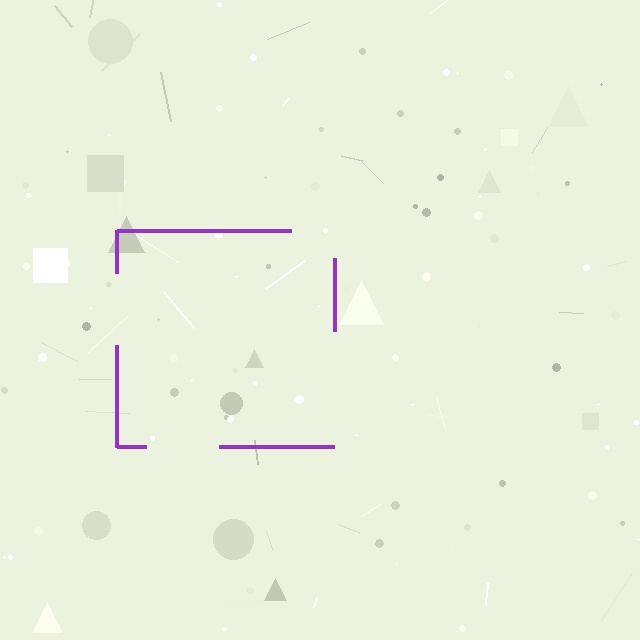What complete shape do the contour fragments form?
The contour fragments form a square.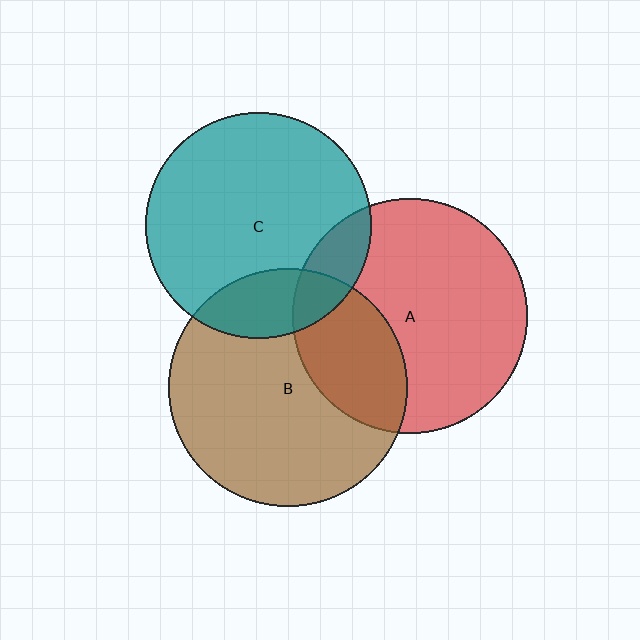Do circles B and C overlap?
Yes.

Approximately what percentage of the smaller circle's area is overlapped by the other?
Approximately 20%.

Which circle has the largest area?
Circle B (brown).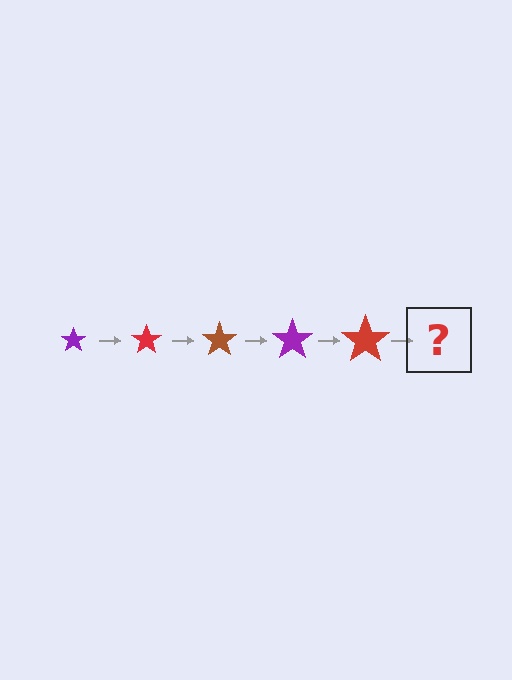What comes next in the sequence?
The next element should be a brown star, larger than the previous one.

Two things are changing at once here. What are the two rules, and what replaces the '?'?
The two rules are that the star grows larger each step and the color cycles through purple, red, and brown. The '?' should be a brown star, larger than the previous one.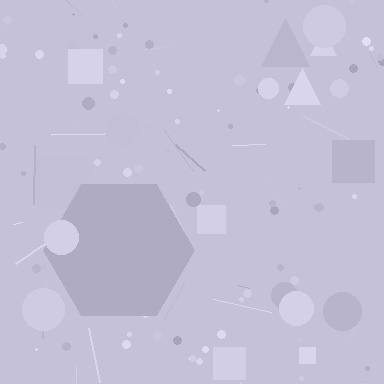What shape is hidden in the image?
A hexagon is hidden in the image.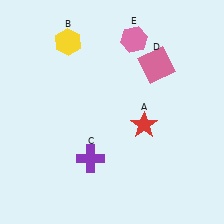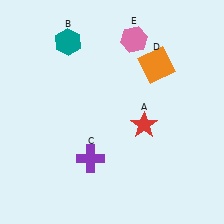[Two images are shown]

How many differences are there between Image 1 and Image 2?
There are 2 differences between the two images.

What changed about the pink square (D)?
In Image 1, D is pink. In Image 2, it changed to orange.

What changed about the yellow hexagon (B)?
In Image 1, B is yellow. In Image 2, it changed to teal.